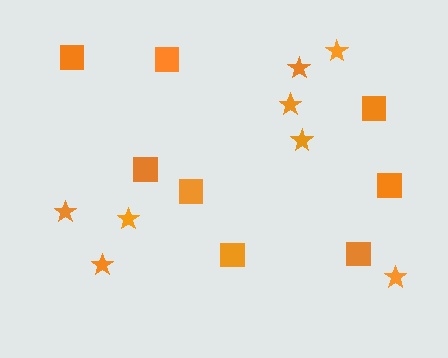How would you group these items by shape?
There are 2 groups: one group of stars (8) and one group of squares (8).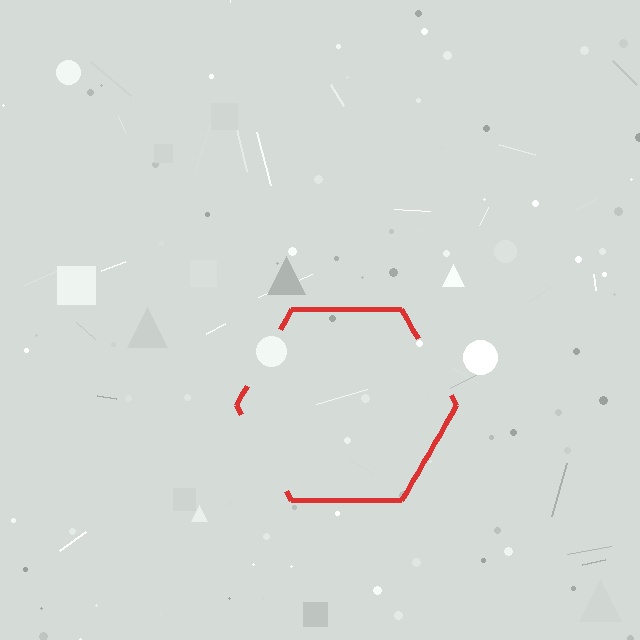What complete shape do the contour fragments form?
The contour fragments form a hexagon.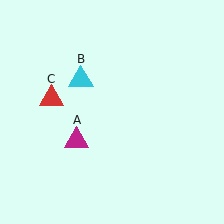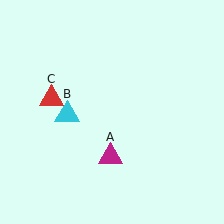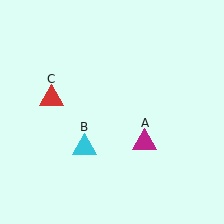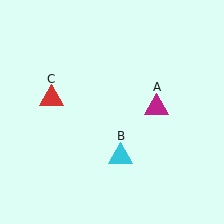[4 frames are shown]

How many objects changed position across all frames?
2 objects changed position: magenta triangle (object A), cyan triangle (object B).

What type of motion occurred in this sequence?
The magenta triangle (object A), cyan triangle (object B) rotated counterclockwise around the center of the scene.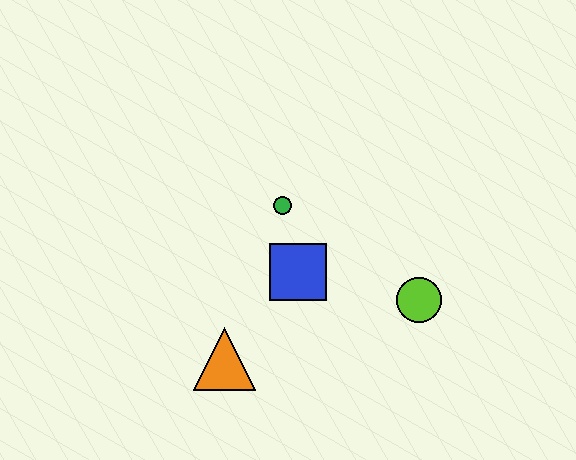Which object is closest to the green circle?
The blue square is closest to the green circle.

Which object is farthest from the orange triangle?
The lime circle is farthest from the orange triangle.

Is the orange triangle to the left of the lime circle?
Yes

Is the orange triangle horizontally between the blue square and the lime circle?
No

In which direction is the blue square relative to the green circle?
The blue square is below the green circle.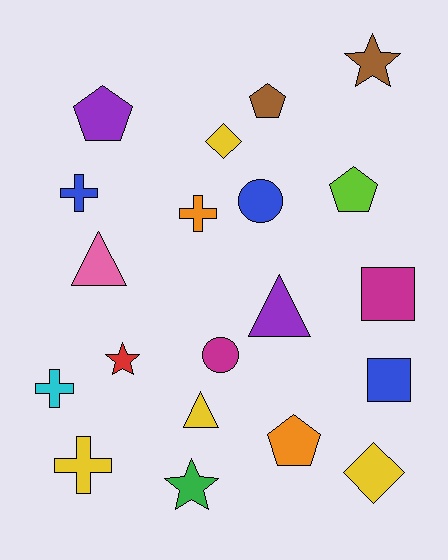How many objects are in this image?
There are 20 objects.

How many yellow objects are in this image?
There are 4 yellow objects.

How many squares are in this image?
There are 2 squares.